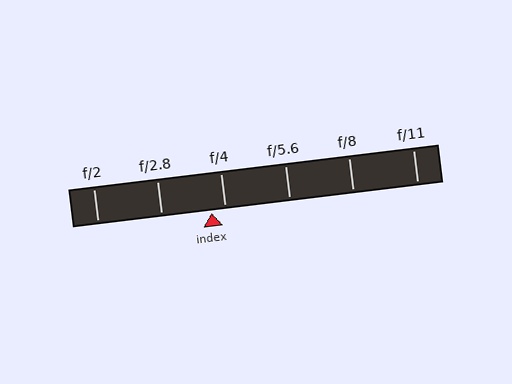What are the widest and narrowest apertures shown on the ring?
The widest aperture shown is f/2 and the narrowest is f/11.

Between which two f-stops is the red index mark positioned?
The index mark is between f/2.8 and f/4.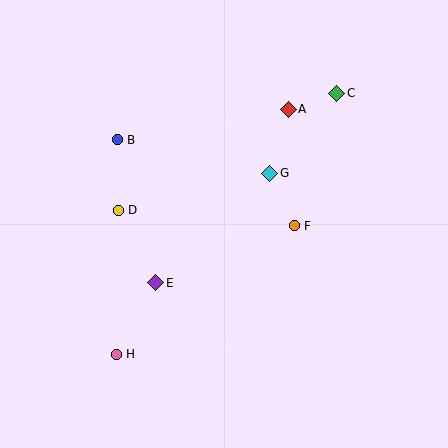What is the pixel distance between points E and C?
The distance between E and C is 262 pixels.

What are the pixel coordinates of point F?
Point F is at (294, 226).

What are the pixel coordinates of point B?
Point B is at (117, 140).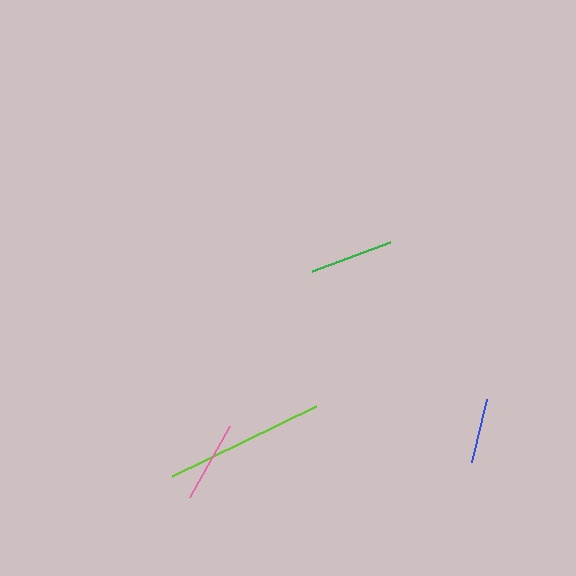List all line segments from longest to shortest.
From longest to shortest: lime, green, pink, blue.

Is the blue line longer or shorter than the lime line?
The lime line is longer than the blue line.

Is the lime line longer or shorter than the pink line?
The lime line is longer than the pink line.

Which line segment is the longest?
The lime line is the longest at approximately 160 pixels.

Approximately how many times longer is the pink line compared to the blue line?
The pink line is approximately 1.3 times the length of the blue line.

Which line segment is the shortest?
The blue line is the shortest at approximately 65 pixels.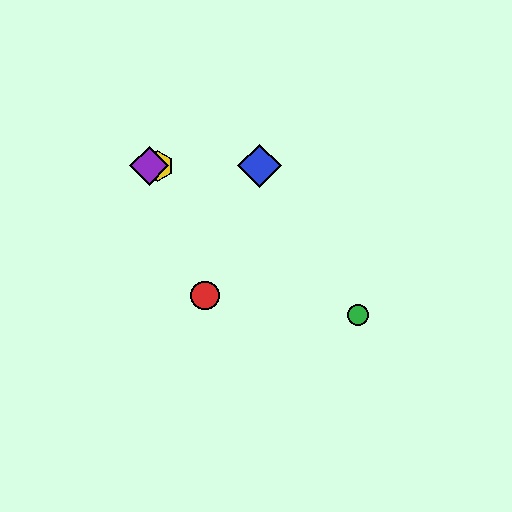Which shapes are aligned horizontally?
The blue diamond, the yellow hexagon, the purple diamond are aligned horizontally.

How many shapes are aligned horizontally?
3 shapes (the blue diamond, the yellow hexagon, the purple diamond) are aligned horizontally.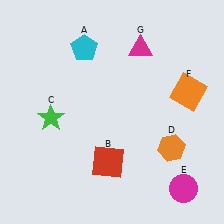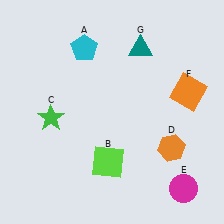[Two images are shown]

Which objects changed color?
B changed from red to lime. G changed from magenta to teal.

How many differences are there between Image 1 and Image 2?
There are 2 differences between the two images.